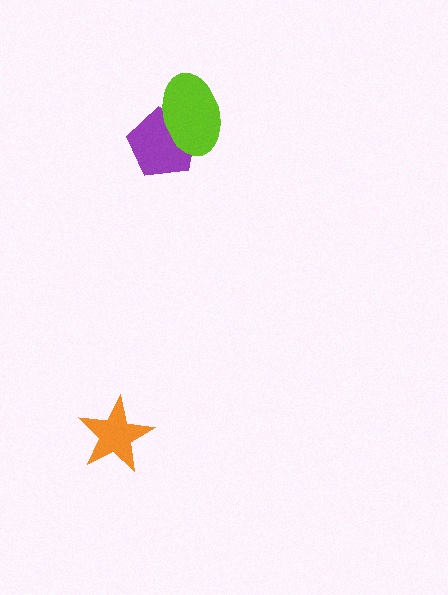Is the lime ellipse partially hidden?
No, no other shape covers it.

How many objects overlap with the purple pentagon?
1 object overlaps with the purple pentagon.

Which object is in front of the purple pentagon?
The lime ellipse is in front of the purple pentagon.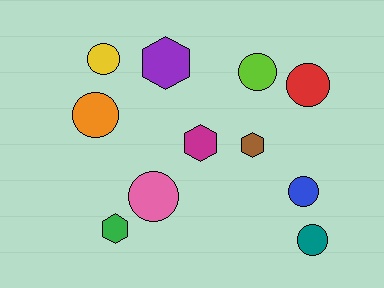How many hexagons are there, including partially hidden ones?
There are 4 hexagons.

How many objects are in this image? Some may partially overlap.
There are 11 objects.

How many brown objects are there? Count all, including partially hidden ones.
There is 1 brown object.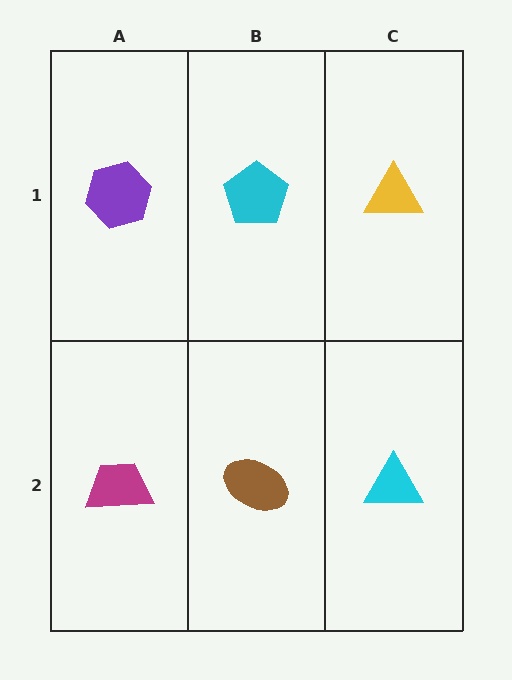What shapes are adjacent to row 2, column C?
A yellow triangle (row 1, column C), a brown ellipse (row 2, column B).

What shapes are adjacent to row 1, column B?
A brown ellipse (row 2, column B), a purple hexagon (row 1, column A), a yellow triangle (row 1, column C).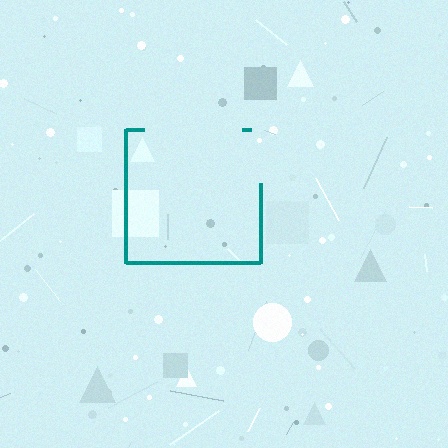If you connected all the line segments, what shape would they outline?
They would outline a square.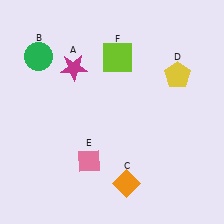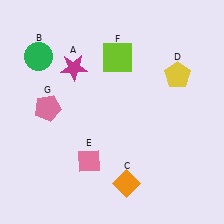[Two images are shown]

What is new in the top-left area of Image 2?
A pink pentagon (G) was added in the top-left area of Image 2.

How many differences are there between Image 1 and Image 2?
There is 1 difference between the two images.